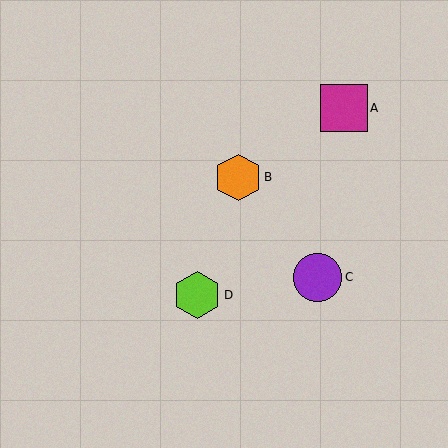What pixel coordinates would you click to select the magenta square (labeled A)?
Click at (344, 108) to select the magenta square A.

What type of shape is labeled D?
Shape D is a lime hexagon.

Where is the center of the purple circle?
The center of the purple circle is at (318, 277).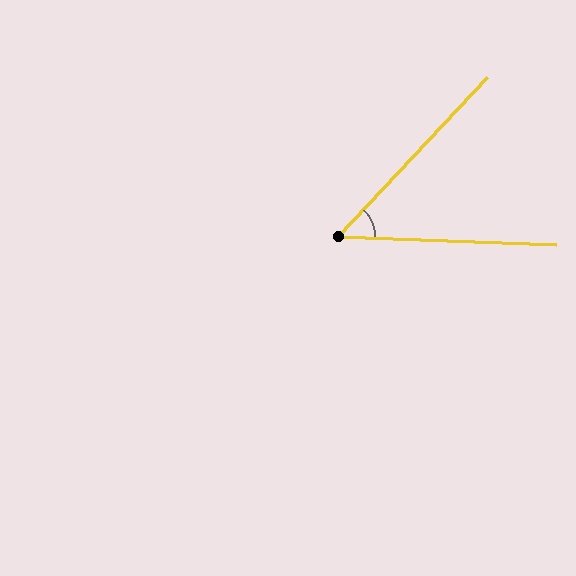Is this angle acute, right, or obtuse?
It is acute.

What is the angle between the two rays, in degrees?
Approximately 49 degrees.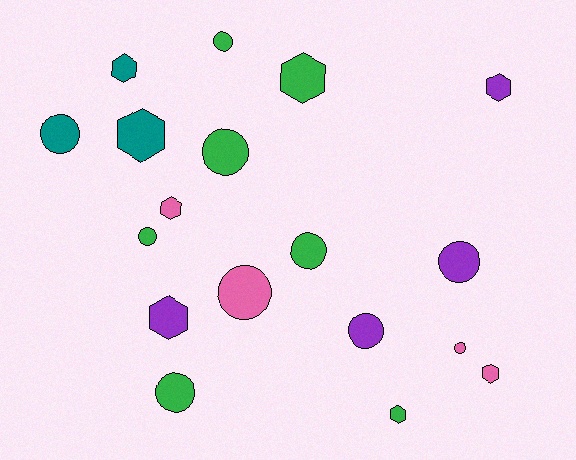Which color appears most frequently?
Green, with 7 objects.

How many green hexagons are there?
There are 2 green hexagons.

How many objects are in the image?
There are 18 objects.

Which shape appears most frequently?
Circle, with 10 objects.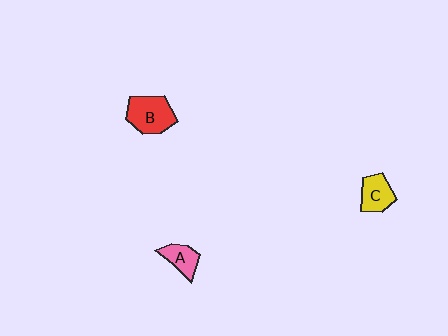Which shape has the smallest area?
Shape A (pink).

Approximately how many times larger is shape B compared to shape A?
Approximately 1.7 times.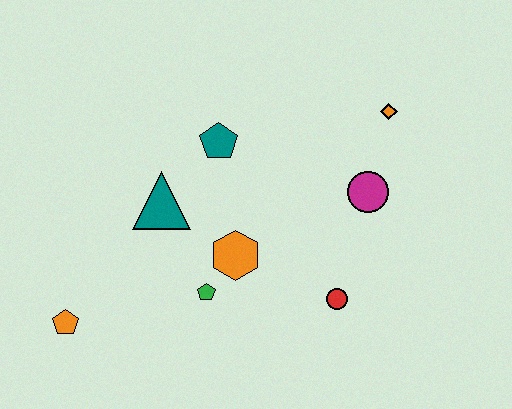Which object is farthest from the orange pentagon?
The orange diamond is farthest from the orange pentagon.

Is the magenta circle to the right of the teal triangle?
Yes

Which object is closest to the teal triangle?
The teal pentagon is closest to the teal triangle.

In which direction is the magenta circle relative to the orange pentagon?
The magenta circle is to the right of the orange pentagon.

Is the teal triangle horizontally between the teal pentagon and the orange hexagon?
No